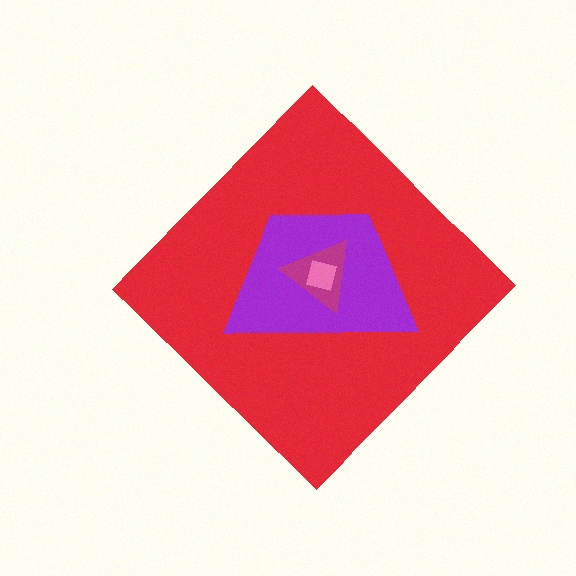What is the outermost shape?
The red diamond.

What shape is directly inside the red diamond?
The purple trapezoid.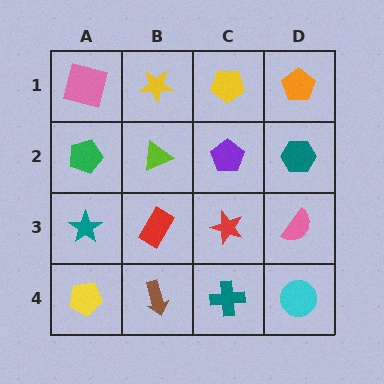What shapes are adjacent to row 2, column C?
A yellow pentagon (row 1, column C), a red star (row 3, column C), a lime triangle (row 2, column B), a teal hexagon (row 2, column D).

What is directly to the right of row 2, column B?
A purple pentagon.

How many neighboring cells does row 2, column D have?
3.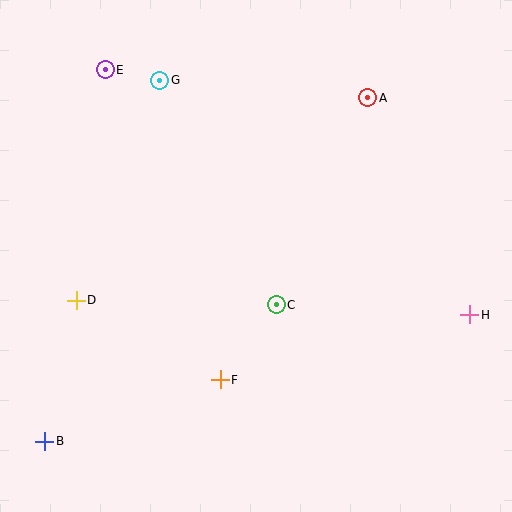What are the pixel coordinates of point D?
Point D is at (76, 300).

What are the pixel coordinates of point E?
Point E is at (105, 70).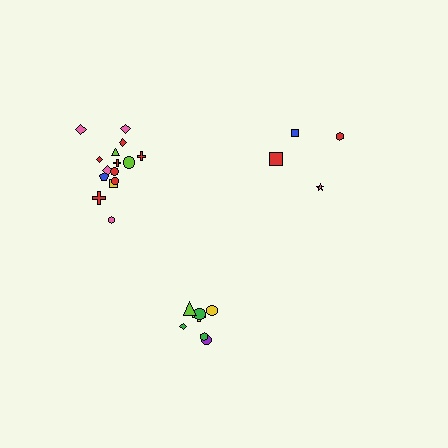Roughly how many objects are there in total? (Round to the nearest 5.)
Roughly 25 objects in total.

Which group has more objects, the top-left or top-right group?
The top-left group.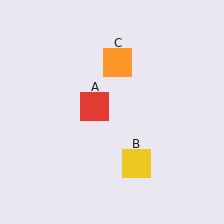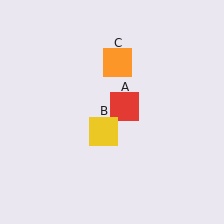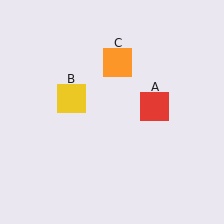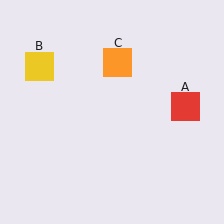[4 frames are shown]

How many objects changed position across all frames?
2 objects changed position: red square (object A), yellow square (object B).